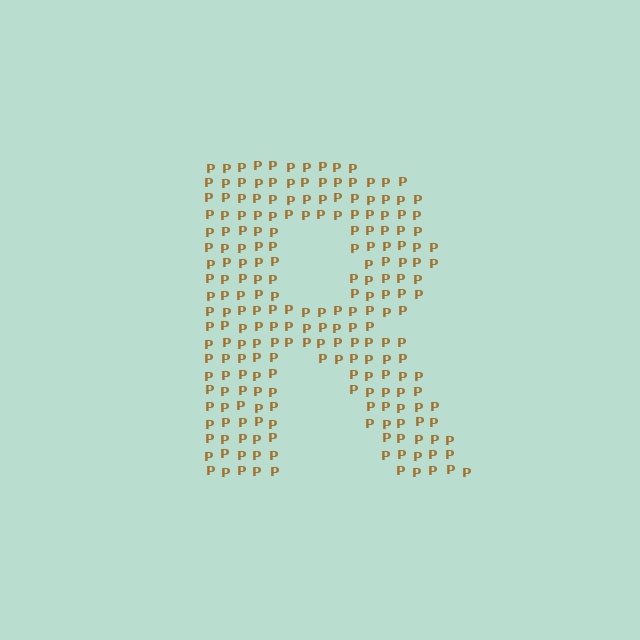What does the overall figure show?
The overall figure shows the letter R.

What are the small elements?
The small elements are letter P's.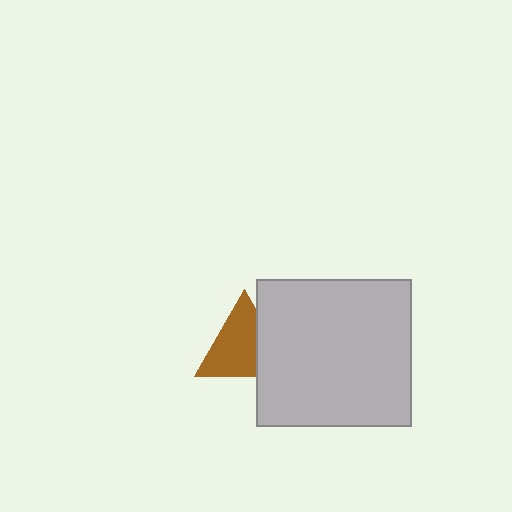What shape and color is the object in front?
The object in front is a light gray rectangle.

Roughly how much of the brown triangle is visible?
Most of it is visible (roughly 69%).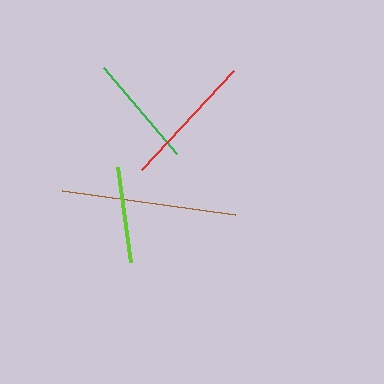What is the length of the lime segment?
The lime segment is approximately 96 pixels long.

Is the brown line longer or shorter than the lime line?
The brown line is longer than the lime line.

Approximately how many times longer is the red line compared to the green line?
The red line is approximately 1.2 times the length of the green line.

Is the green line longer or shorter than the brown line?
The brown line is longer than the green line.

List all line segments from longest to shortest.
From longest to shortest: brown, red, green, lime.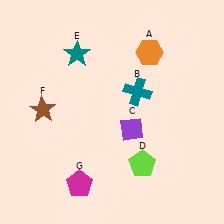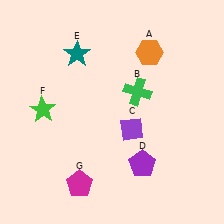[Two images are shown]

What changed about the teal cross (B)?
In Image 1, B is teal. In Image 2, it changed to green.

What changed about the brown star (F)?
In Image 1, F is brown. In Image 2, it changed to green.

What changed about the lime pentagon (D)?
In Image 1, D is lime. In Image 2, it changed to purple.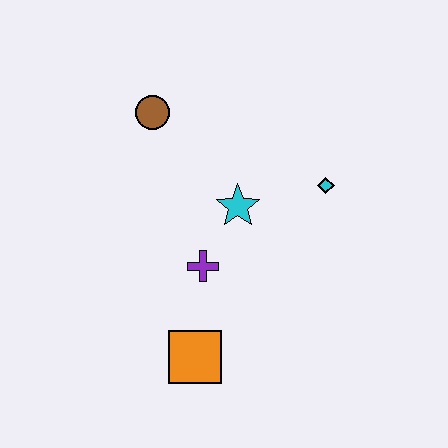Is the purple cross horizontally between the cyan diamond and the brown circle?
Yes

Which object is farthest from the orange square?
The brown circle is farthest from the orange square.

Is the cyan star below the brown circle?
Yes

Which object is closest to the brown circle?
The cyan star is closest to the brown circle.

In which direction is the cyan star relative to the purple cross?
The cyan star is above the purple cross.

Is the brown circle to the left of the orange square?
Yes